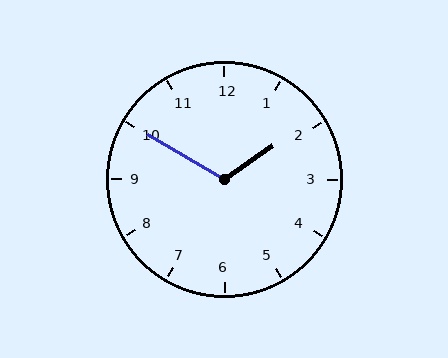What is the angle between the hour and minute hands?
Approximately 115 degrees.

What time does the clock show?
1:50.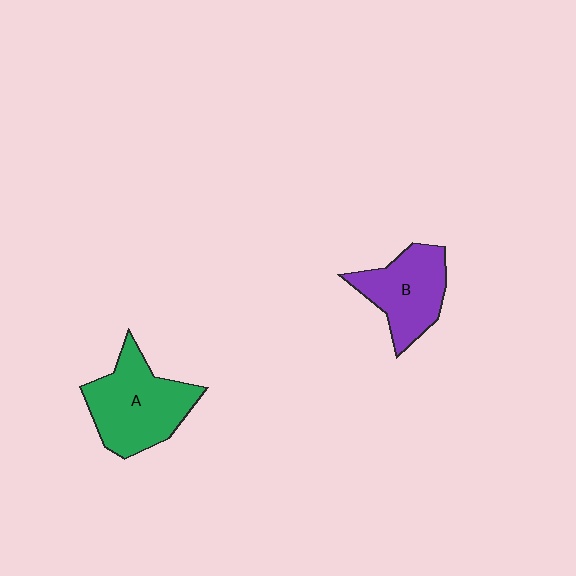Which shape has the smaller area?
Shape B (purple).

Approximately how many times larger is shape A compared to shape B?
Approximately 1.3 times.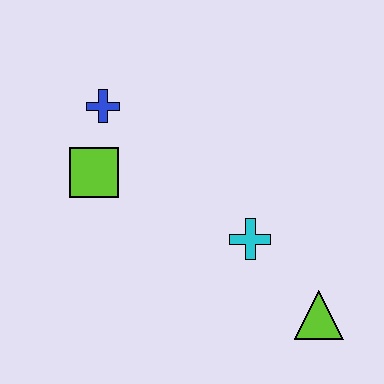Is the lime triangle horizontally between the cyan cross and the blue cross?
No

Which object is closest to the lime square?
The blue cross is closest to the lime square.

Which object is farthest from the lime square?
The lime triangle is farthest from the lime square.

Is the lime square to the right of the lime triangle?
No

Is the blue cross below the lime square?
No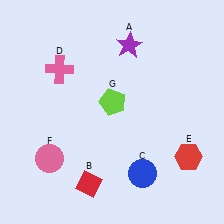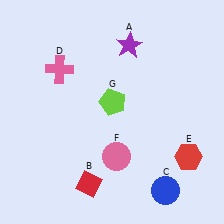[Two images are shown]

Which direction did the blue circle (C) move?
The blue circle (C) moved right.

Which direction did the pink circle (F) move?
The pink circle (F) moved right.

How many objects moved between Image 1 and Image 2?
2 objects moved between the two images.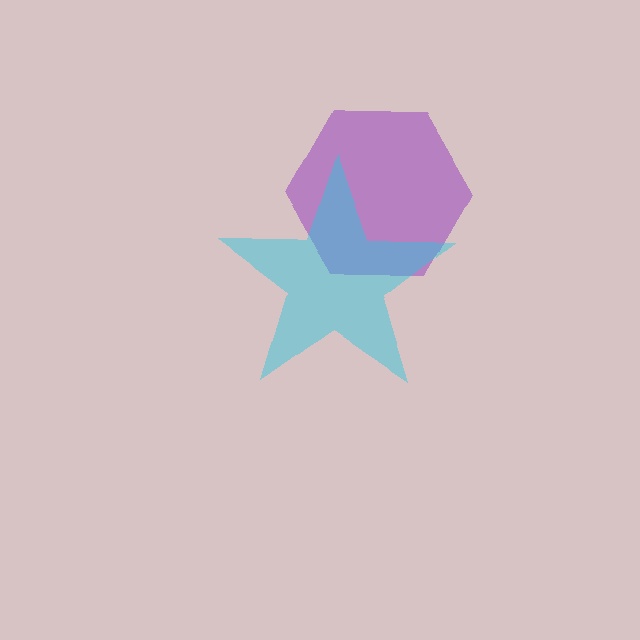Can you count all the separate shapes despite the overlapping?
Yes, there are 2 separate shapes.